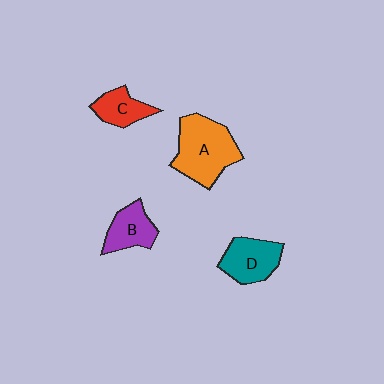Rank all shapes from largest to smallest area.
From largest to smallest: A (orange), D (teal), B (purple), C (red).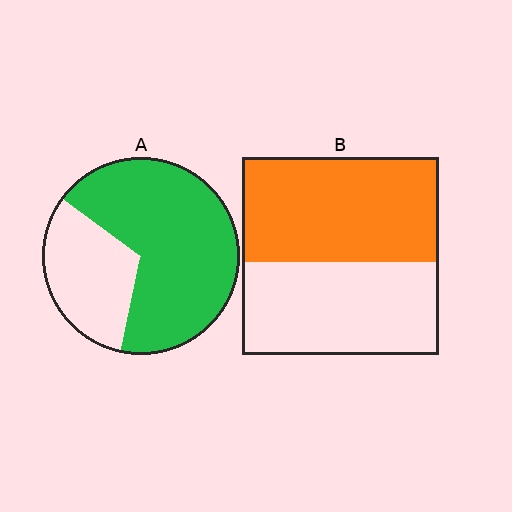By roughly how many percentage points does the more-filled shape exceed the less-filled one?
By roughly 15 percentage points (A over B).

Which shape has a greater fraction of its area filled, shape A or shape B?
Shape A.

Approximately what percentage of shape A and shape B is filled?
A is approximately 70% and B is approximately 55%.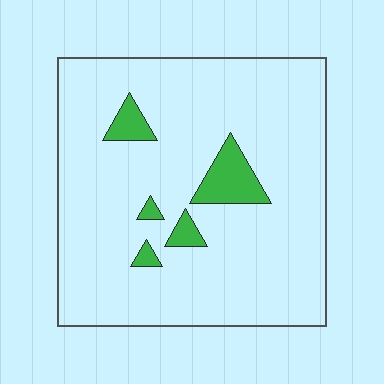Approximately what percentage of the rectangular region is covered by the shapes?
Approximately 10%.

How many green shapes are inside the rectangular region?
5.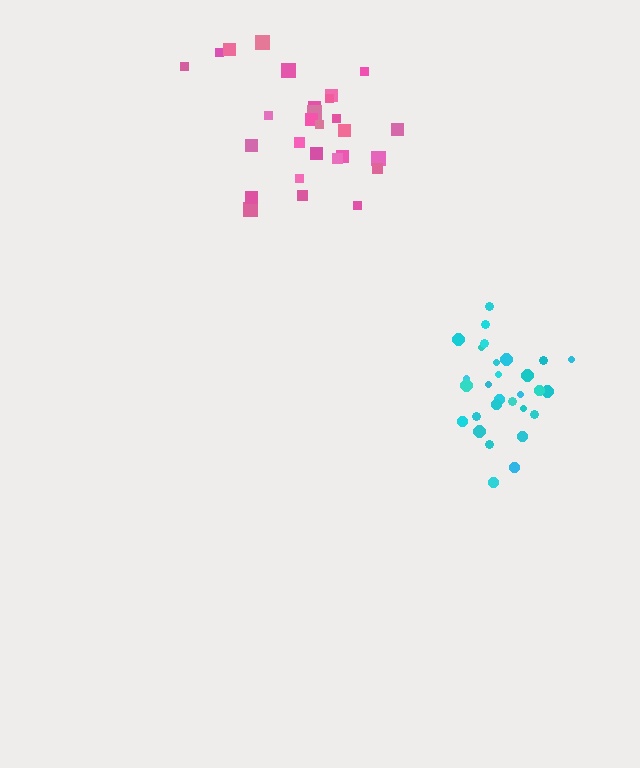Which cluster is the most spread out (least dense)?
Pink.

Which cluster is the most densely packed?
Cyan.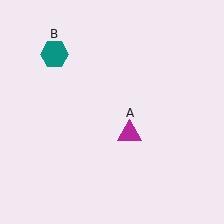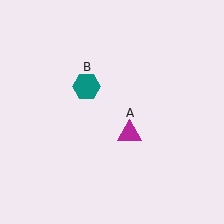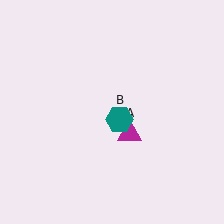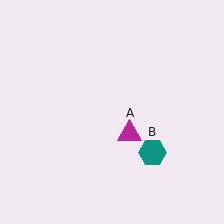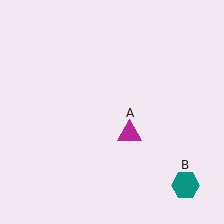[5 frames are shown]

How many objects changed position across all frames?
1 object changed position: teal hexagon (object B).